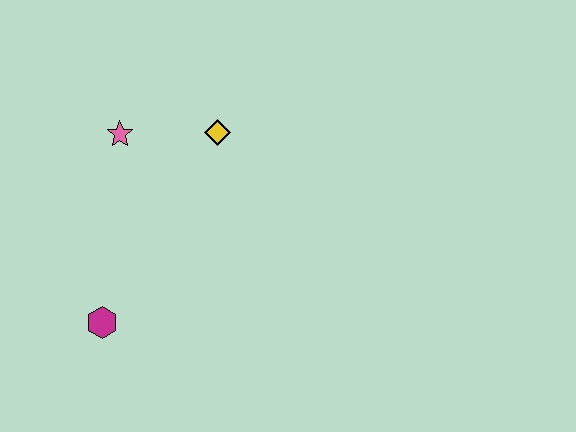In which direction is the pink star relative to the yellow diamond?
The pink star is to the left of the yellow diamond.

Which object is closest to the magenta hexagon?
The pink star is closest to the magenta hexagon.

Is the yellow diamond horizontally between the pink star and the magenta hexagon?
No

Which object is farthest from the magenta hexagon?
The yellow diamond is farthest from the magenta hexagon.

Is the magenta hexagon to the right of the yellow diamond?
No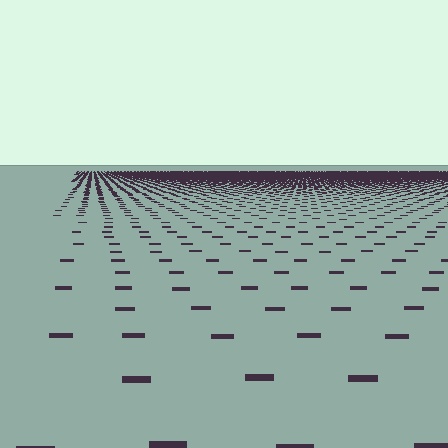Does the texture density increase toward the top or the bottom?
Density increases toward the top.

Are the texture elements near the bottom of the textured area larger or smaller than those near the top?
Larger. Near the bottom, elements are closer to the viewer and appear at a bigger on-screen size.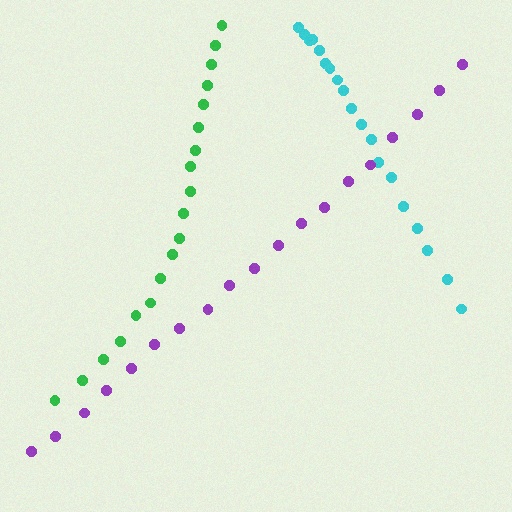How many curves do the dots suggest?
There are 3 distinct paths.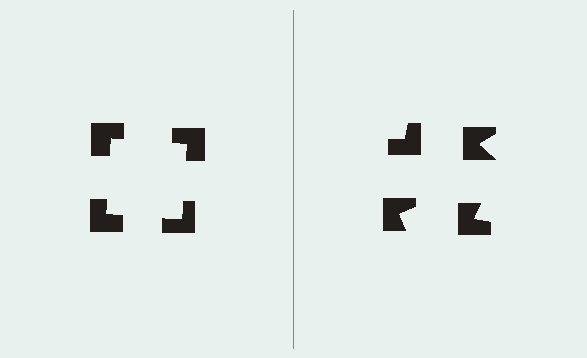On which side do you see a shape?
An illusory square appears on the left side. On the right side the wedge cuts are rotated, so no coherent shape forms.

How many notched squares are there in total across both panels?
8 — 4 on each side.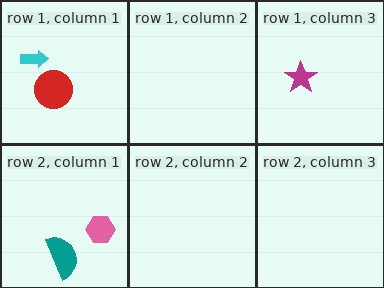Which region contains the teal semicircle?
The row 2, column 1 region.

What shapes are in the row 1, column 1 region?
The cyan arrow, the red circle.